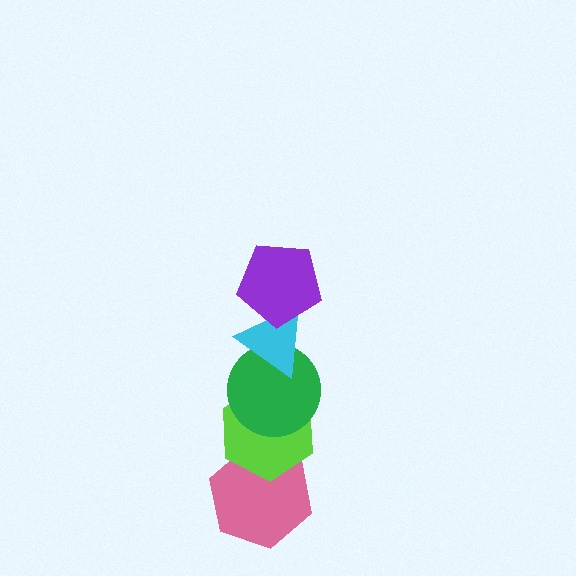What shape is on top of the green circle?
The cyan triangle is on top of the green circle.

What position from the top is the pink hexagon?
The pink hexagon is 5th from the top.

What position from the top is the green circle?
The green circle is 3rd from the top.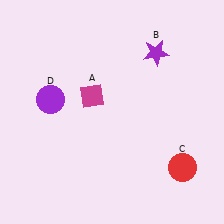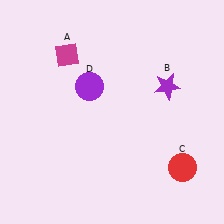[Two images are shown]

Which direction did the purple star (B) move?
The purple star (B) moved down.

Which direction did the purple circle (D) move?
The purple circle (D) moved right.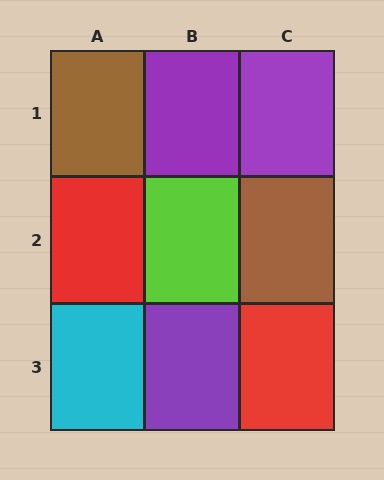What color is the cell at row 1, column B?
Purple.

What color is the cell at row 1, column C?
Purple.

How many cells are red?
2 cells are red.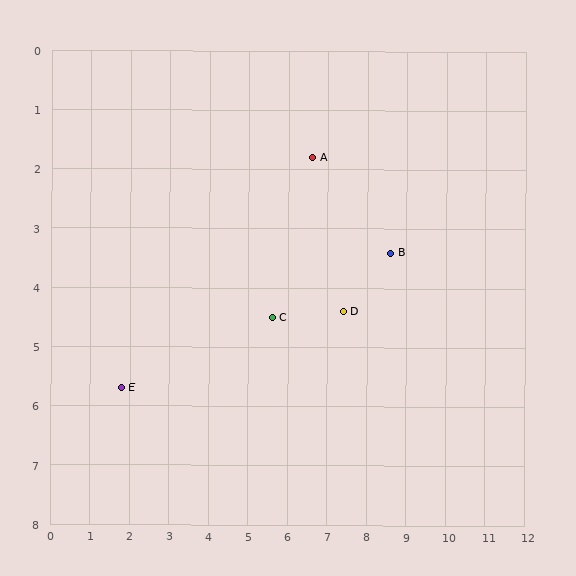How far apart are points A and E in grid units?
Points A and E are about 6.2 grid units apart.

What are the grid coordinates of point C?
Point C is at approximately (5.6, 4.5).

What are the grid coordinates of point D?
Point D is at approximately (7.4, 4.4).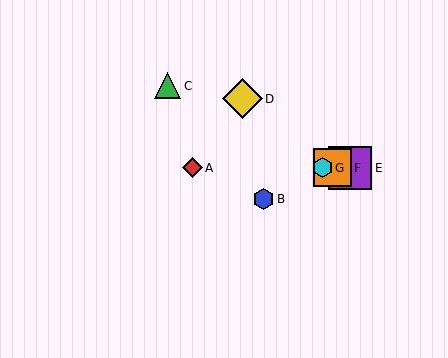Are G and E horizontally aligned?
Yes, both are at y≈168.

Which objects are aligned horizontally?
Objects A, E, F, G are aligned horizontally.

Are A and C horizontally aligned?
No, A is at y≈168 and C is at y≈86.